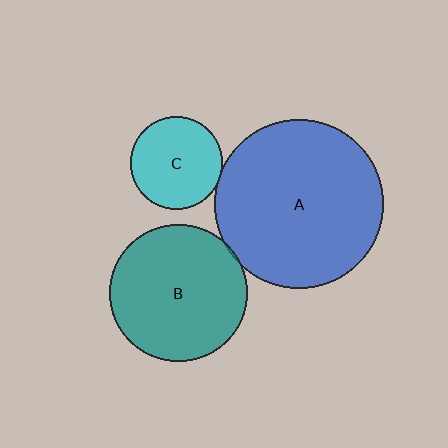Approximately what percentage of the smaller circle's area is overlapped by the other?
Approximately 5%.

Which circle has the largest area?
Circle A (blue).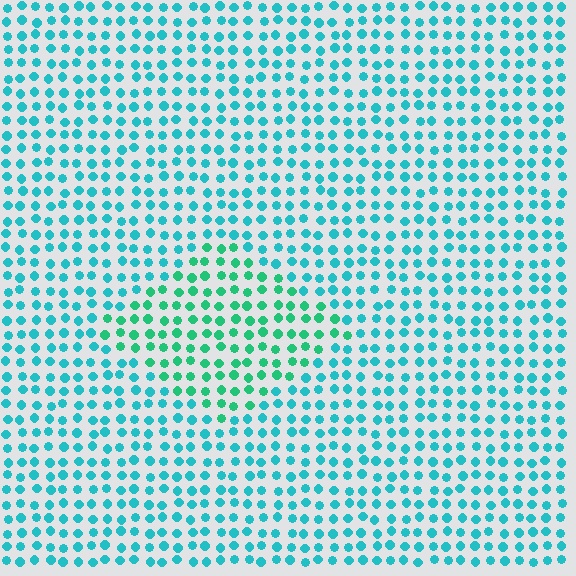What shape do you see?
I see a diamond.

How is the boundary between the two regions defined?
The boundary is defined purely by a slight shift in hue (about 30 degrees). Spacing, size, and orientation are identical on both sides.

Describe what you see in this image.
The image is filled with small cyan elements in a uniform arrangement. A diamond-shaped region is visible where the elements are tinted to a slightly different hue, forming a subtle color boundary.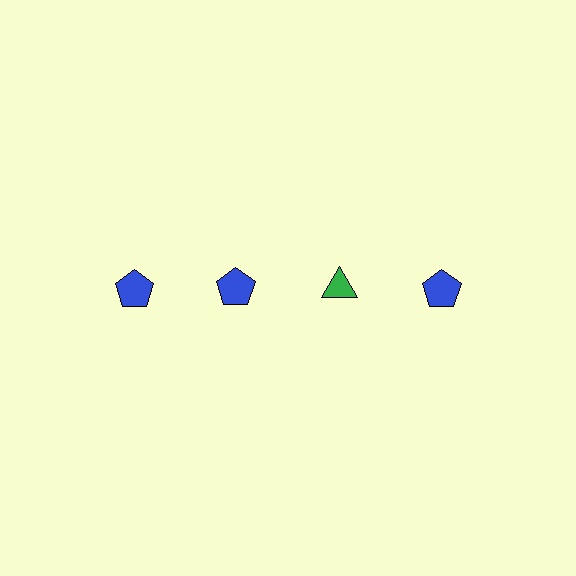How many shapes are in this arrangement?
There are 4 shapes arranged in a grid pattern.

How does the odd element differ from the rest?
It differs in both color (green instead of blue) and shape (triangle instead of pentagon).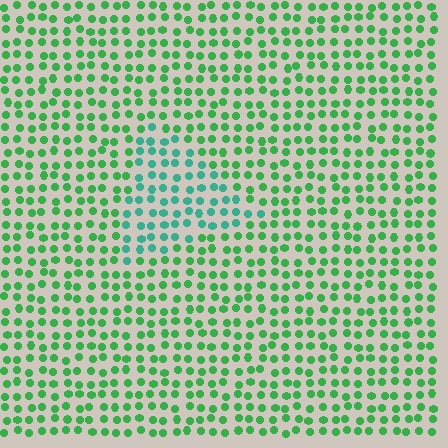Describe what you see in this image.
The image is filled with small green elements in a uniform arrangement. A triangle-shaped region is visible where the elements are tinted to a slightly different hue, forming a subtle color boundary.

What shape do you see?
I see a triangle.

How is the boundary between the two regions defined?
The boundary is defined purely by a slight shift in hue (about 34 degrees). Spacing, size, and orientation are identical on both sides.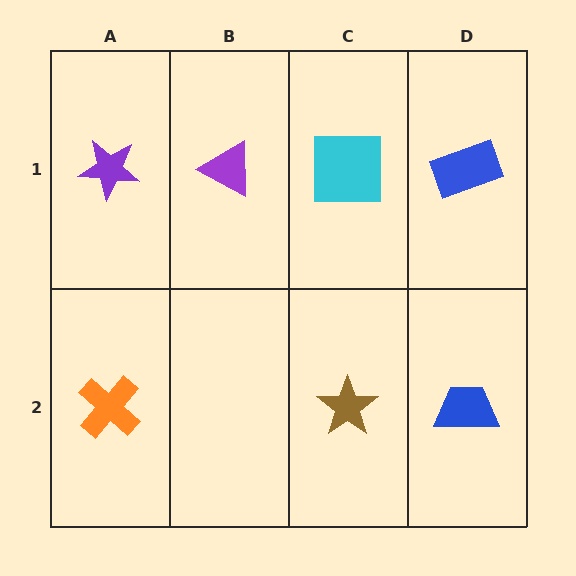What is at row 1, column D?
A blue rectangle.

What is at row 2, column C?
A brown star.